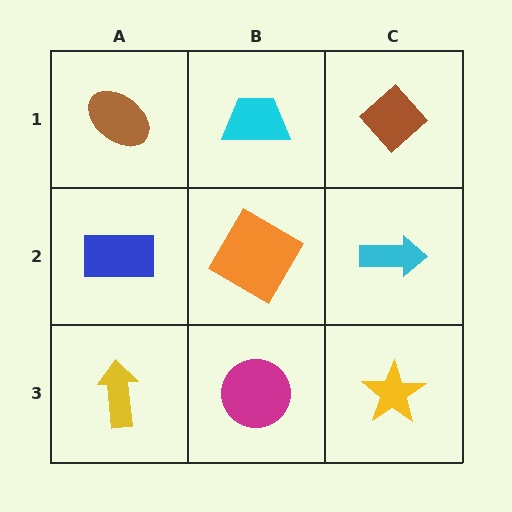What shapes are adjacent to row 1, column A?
A blue rectangle (row 2, column A), a cyan trapezoid (row 1, column B).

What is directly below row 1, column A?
A blue rectangle.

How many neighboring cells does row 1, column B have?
3.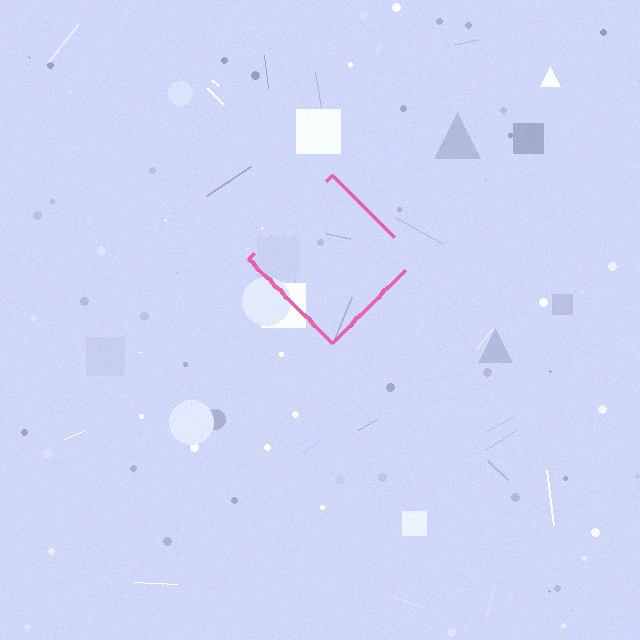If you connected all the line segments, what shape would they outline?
They would outline a diamond.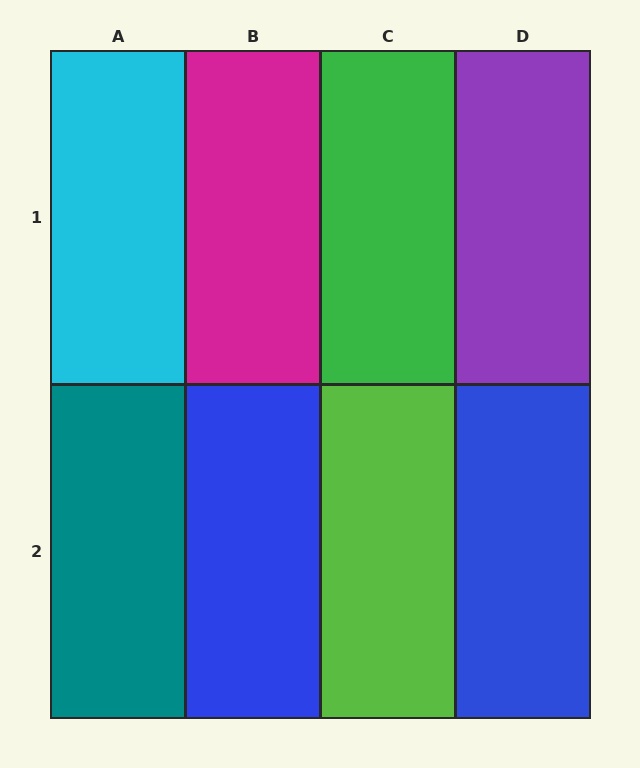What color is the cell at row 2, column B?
Blue.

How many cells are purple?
1 cell is purple.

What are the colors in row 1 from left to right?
Cyan, magenta, green, purple.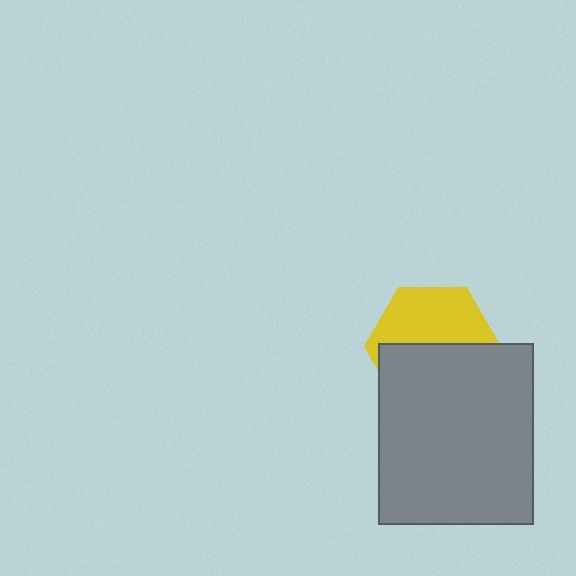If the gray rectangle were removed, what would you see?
You would see the complete yellow hexagon.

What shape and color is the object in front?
The object in front is a gray rectangle.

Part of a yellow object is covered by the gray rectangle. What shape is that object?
It is a hexagon.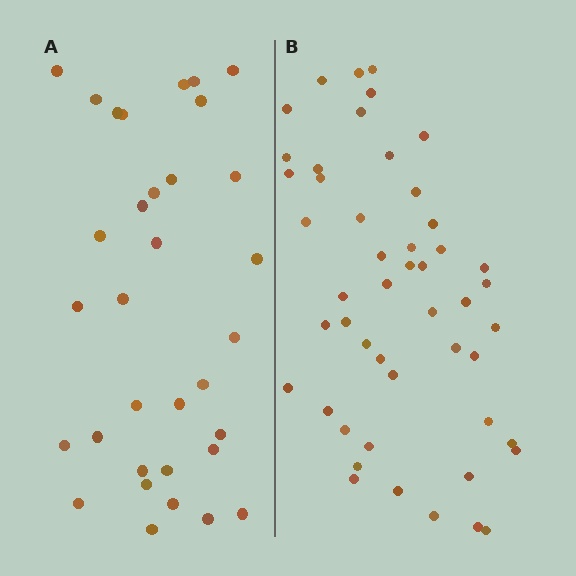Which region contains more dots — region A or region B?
Region B (the right region) has more dots.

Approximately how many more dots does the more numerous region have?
Region B has approximately 15 more dots than region A.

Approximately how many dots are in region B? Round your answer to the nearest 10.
About 50 dots. (The exact count is 49, which rounds to 50.)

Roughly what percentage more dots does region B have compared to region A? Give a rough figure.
About 50% more.